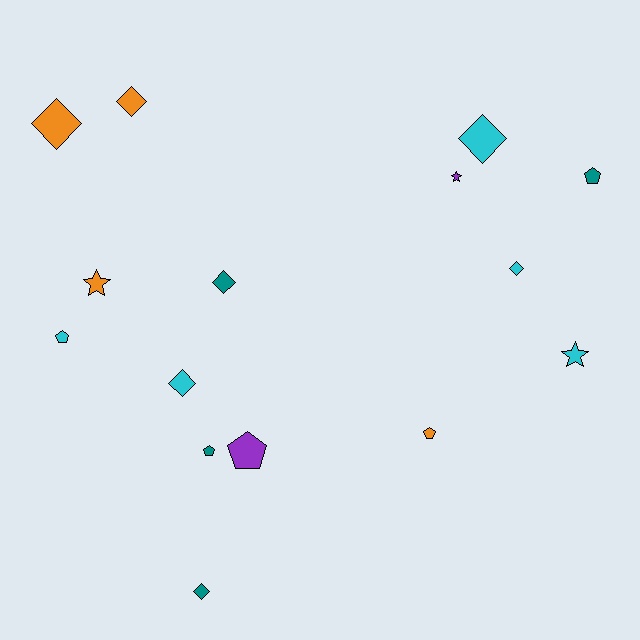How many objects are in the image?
There are 15 objects.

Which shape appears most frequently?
Diamond, with 7 objects.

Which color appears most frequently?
Cyan, with 5 objects.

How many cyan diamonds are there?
There are 3 cyan diamonds.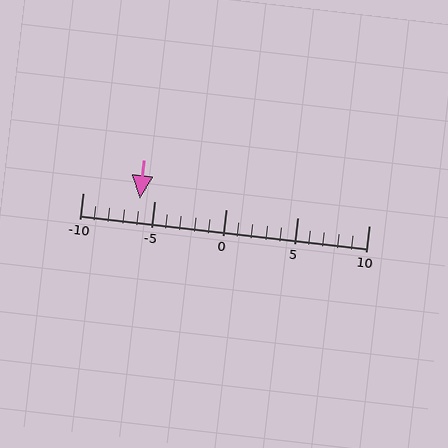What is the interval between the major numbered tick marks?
The major tick marks are spaced 5 units apart.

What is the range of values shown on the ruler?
The ruler shows values from -10 to 10.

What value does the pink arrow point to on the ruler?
The pink arrow points to approximately -6.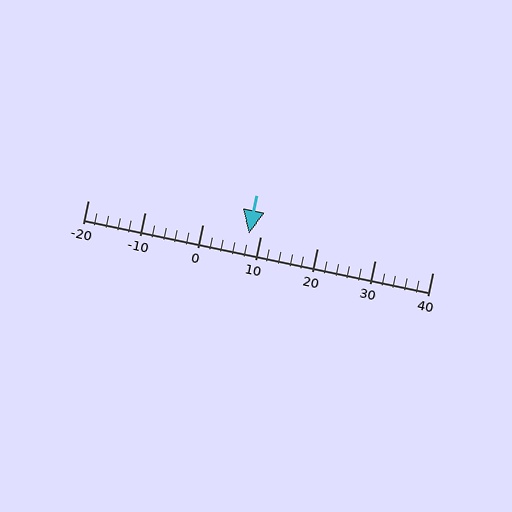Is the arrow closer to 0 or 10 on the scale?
The arrow is closer to 10.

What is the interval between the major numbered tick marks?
The major tick marks are spaced 10 units apart.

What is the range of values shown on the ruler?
The ruler shows values from -20 to 40.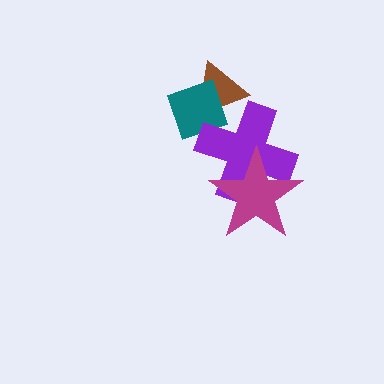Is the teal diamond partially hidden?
Yes, it is partially covered by another shape.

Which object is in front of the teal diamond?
The purple cross is in front of the teal diamond.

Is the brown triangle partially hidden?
Yes, it is partially covered by another shape.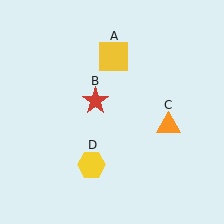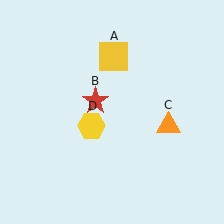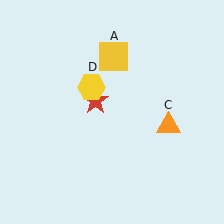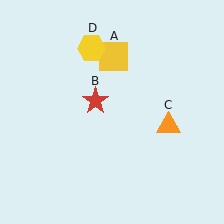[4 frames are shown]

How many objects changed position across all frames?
1 object changed position: yellow hexagon (object D).